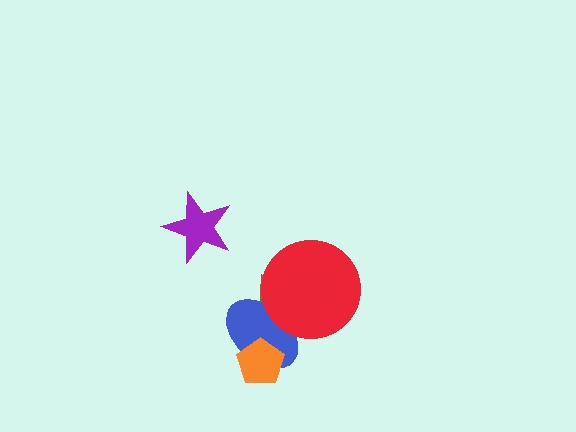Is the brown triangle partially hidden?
Yes, it is partially covered by another shape.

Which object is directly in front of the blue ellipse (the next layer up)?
The orange pentagon is directly in front of the blue ellipse.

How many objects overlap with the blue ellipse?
3 objects overlap with the blue ellipse.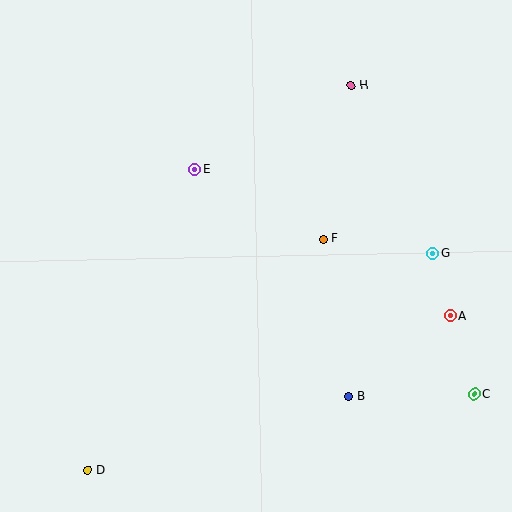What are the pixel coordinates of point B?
Point B is at (348, 396).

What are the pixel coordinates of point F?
Point F is at (323, 239).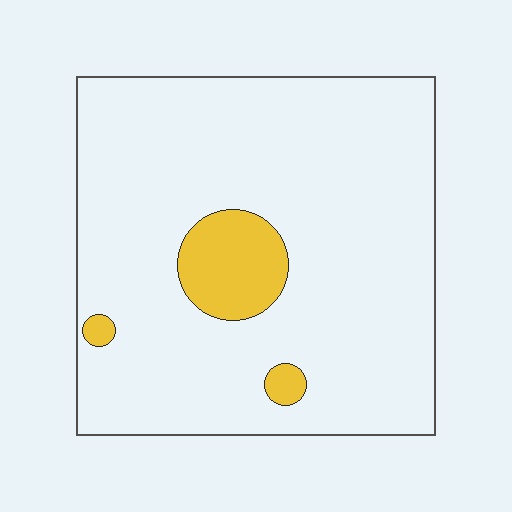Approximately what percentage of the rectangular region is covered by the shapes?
Approximately 10%.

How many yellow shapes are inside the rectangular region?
3.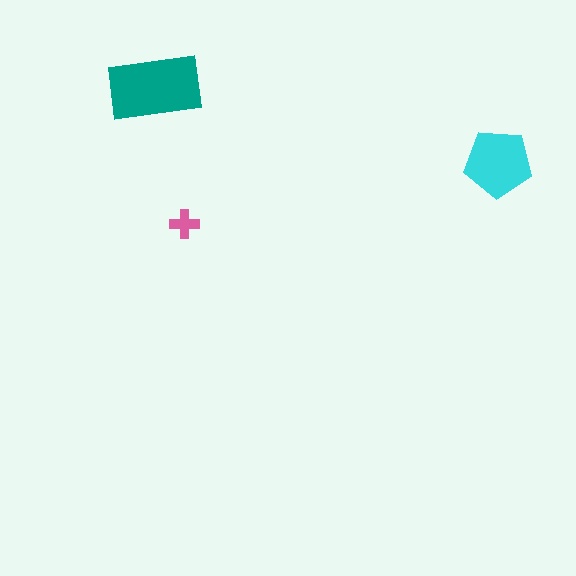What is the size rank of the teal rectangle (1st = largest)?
1st.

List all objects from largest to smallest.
The teal rectangle, the cyan pentagon, the pink cross.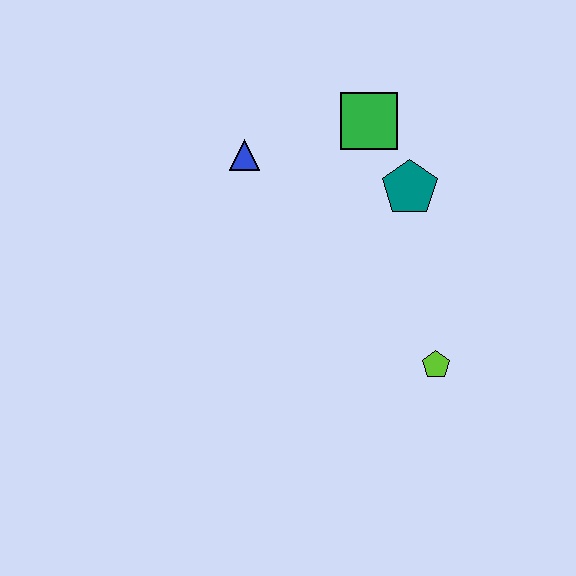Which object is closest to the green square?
The teal pentagon is closest to the green square.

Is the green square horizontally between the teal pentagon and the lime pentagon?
No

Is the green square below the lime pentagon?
No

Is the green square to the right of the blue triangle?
Yes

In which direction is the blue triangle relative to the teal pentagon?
The blue triangle is to the left of the teal pentagon.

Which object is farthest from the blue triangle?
The lime pentagon is farthest from the blue triangle.